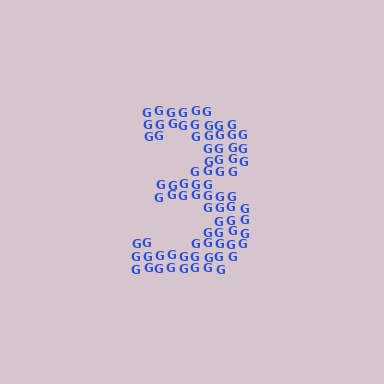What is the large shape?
The large shape is the digit 3.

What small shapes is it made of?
It is made of small letter G's.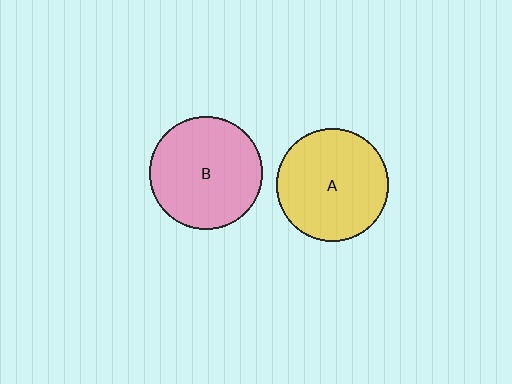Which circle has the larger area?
Circle B (pink).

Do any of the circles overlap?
No, none of the circles overlap.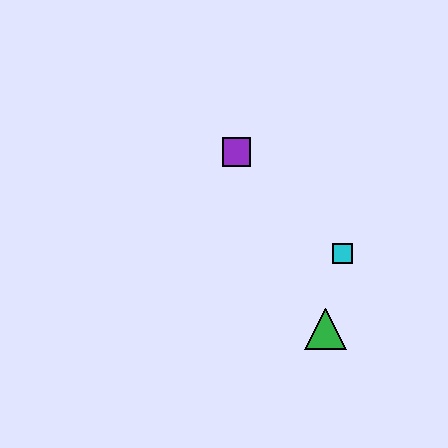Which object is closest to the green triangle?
The cyan square is closest to the green triangle.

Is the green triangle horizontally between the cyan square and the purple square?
Yes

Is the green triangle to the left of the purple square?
No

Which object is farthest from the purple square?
The green triangle is farthest from the purple square.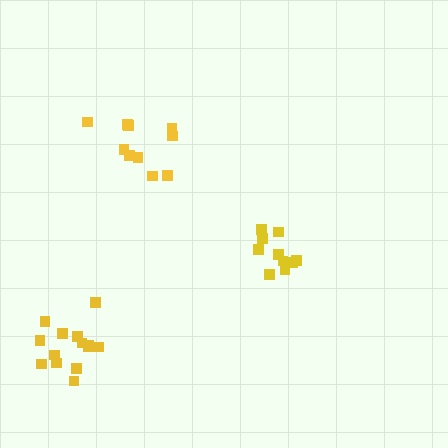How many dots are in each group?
Group 1: 10 dots, Group 2: 10 dots, Group 3: 14 dots (34 total).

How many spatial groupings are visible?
There are 3 spatial groupings.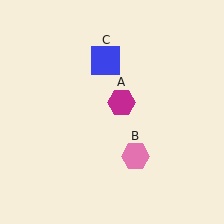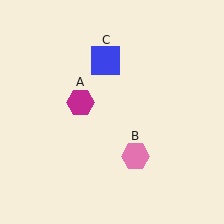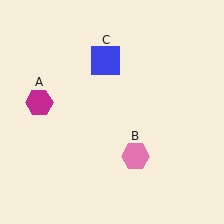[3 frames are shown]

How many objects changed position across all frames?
1 object changed position: magenta hexagon (object A).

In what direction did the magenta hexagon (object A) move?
The magenta hexagon (object A) moved left.